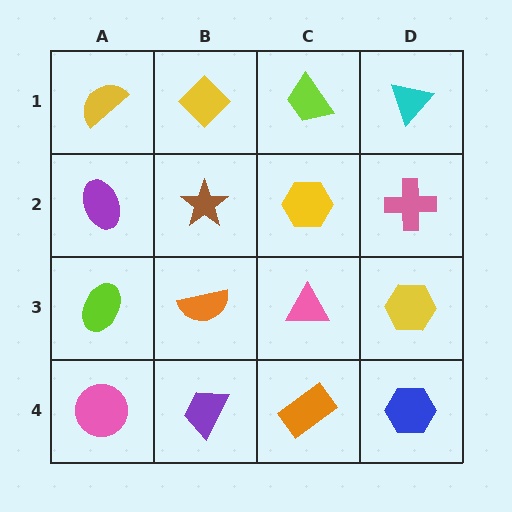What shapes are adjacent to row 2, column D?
A cyan triangle (row 1, column D), a yellow hexagon (row 3, column D), a yellow hexagon (row 2, column C).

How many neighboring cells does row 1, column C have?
3.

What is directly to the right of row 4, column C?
A blue hexagon.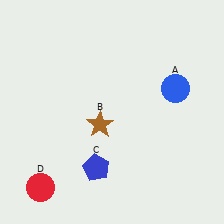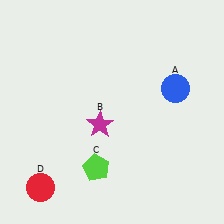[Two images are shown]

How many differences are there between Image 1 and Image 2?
There are 2 differences between the two images.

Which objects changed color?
B changed from brown to magenta. C changed from blue to lime.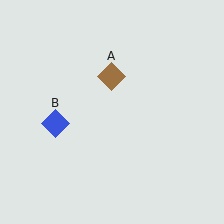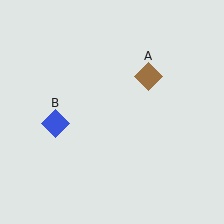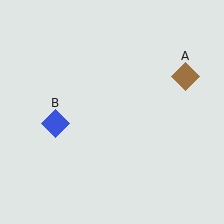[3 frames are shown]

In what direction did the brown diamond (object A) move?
The brown diamond (object A) moved right.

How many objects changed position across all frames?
1 object changed position: brown diamond (object A).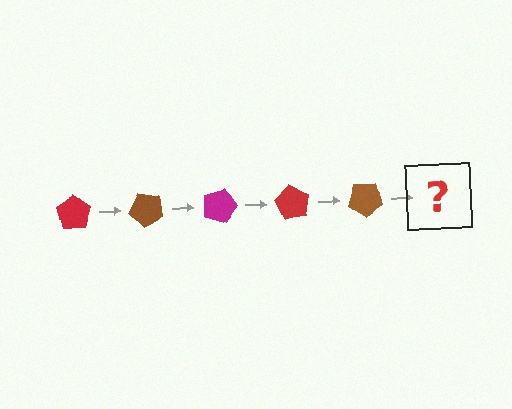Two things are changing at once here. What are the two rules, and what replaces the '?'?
The two rules are that it rotates 45 degrees each step and the color cycles through red, brown, and magenta. The '?' should be a magenta pentagon, rotated 225 degrees from the start.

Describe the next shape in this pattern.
It should be a magenta pentagon, rotated 225 degrees from the start.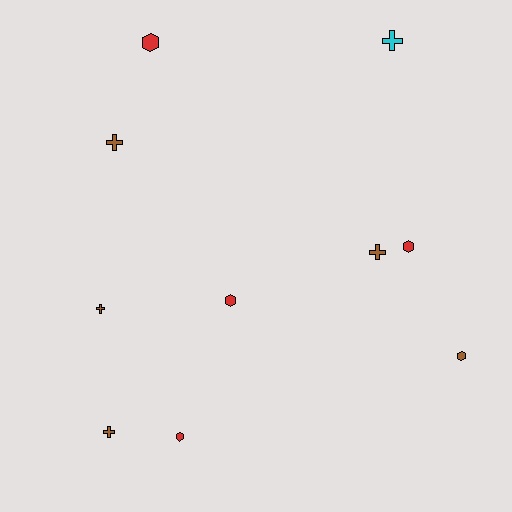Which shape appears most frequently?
Cross, with 5 objects.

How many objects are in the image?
There are 10 objects.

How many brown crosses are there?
There are 4 brown crosses.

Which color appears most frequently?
Brown, with 5 objects.